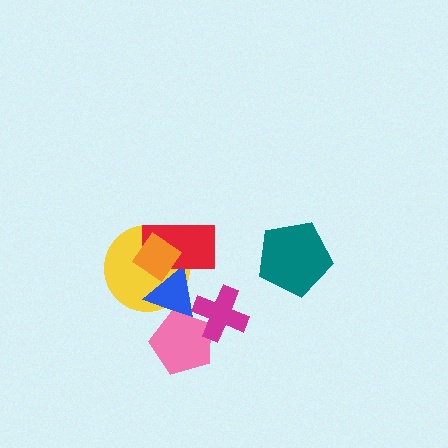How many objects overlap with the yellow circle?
3 objects overlap with the yellow circle.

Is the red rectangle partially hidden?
Yes, it is partially covered by another shape.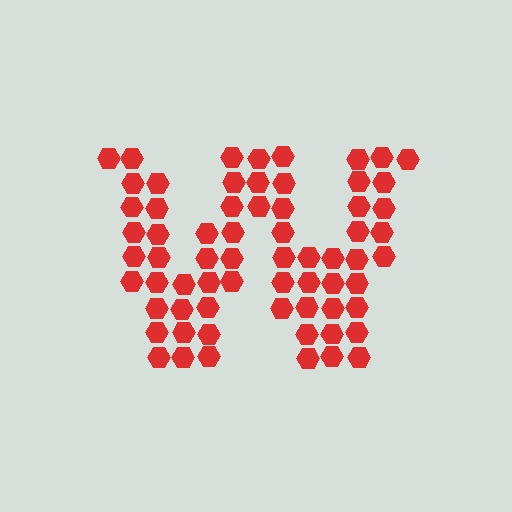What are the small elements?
The small elements are hexagons.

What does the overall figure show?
The overall figure shows the letter W.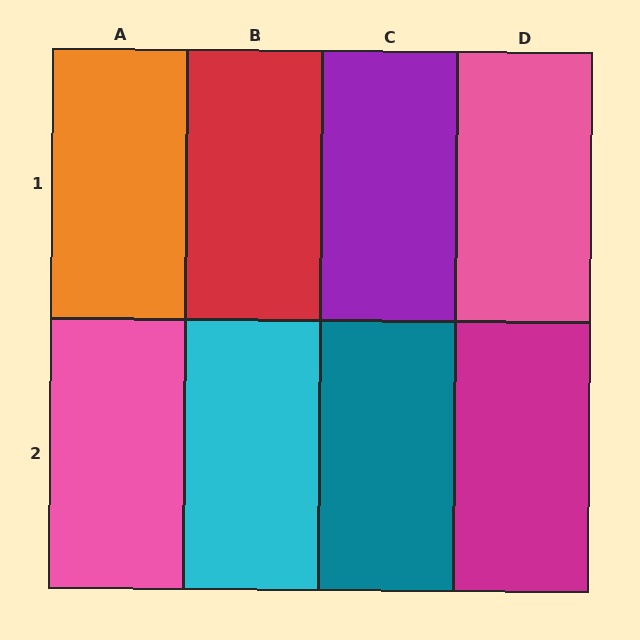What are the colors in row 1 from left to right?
Orange, red, purple, pink.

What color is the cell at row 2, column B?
Cyan.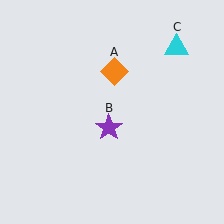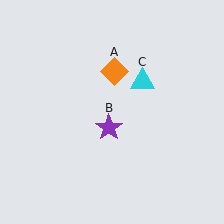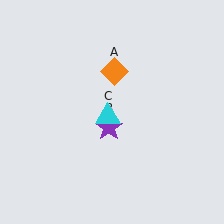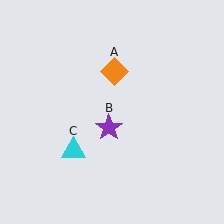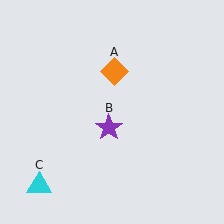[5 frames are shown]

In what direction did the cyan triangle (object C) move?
The cyan triangle (object C) moved down and to the left.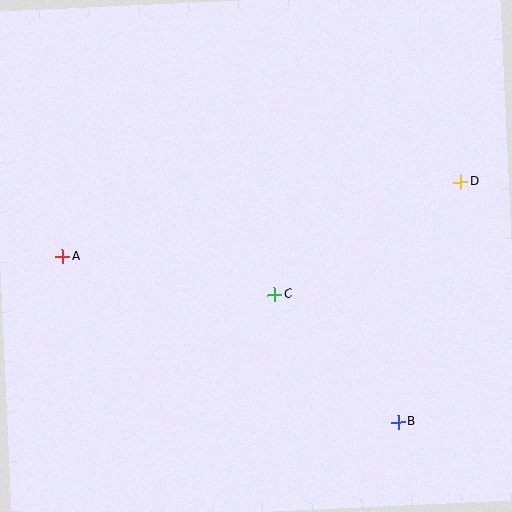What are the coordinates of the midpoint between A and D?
The midpoint between A and D is at (261, 219).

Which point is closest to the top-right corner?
Point D is closest to the top-right corner.